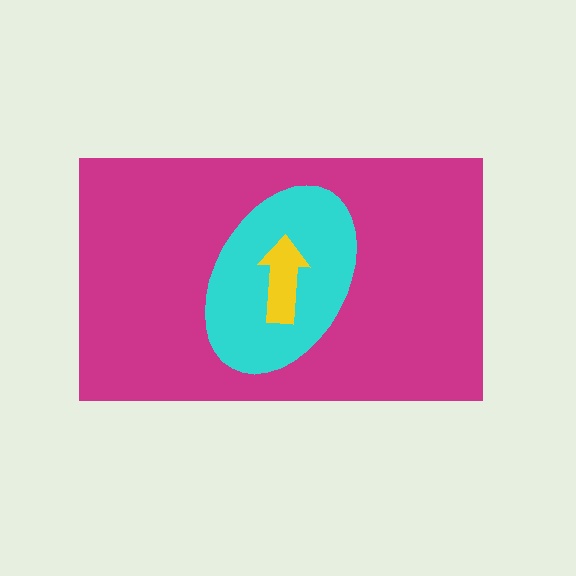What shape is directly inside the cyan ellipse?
The yellow arrow.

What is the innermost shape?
The yellow arrow.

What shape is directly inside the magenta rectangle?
The cyan ellipse.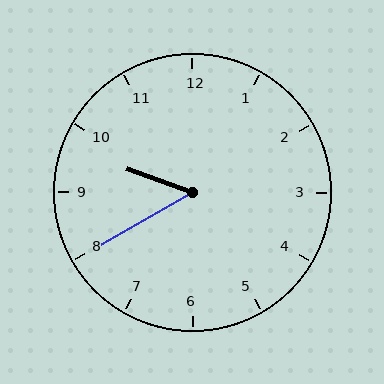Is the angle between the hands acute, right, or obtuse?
It is acute.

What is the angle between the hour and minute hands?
Approximately 50 degrees.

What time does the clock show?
9:40.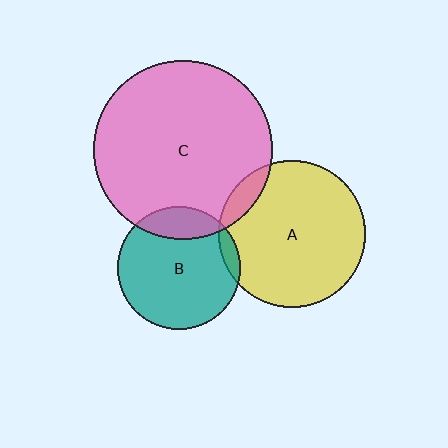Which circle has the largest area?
Circle C (pink).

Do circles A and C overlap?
Yes.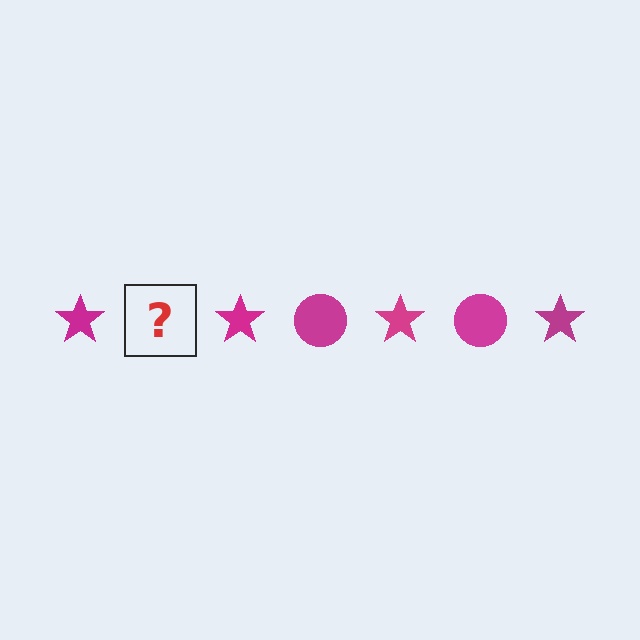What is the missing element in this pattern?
The missing element is a magenta circle.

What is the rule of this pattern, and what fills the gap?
The rule is that the pattern cycles through star, circle shapes in magenta. The gap should be filled with a magenta circle.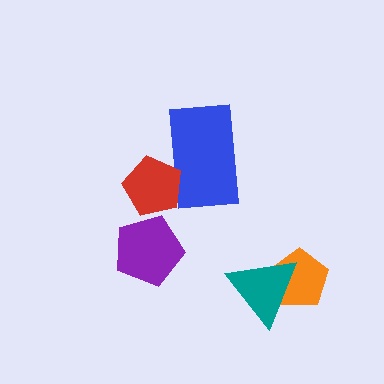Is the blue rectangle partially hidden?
Yes, it is partially covered by another shape.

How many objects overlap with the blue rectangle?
1 object overlaps with the blue rectangle.